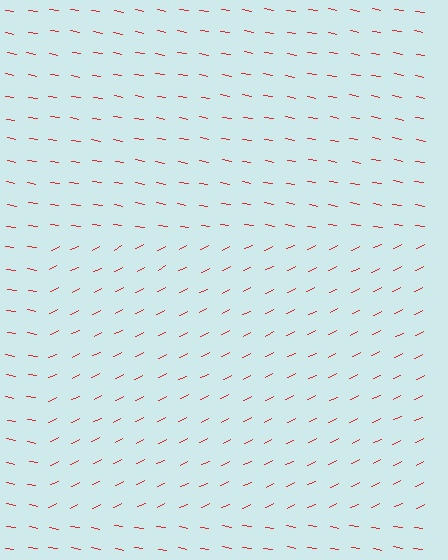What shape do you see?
I see a rectangle.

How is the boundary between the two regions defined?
The boundary is defined purely by a change in line orientation (approximately 35 degrees difference). All lines are the same color and thickness.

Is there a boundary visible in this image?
Yes, there is a texture boundary formed by a change in line orientation.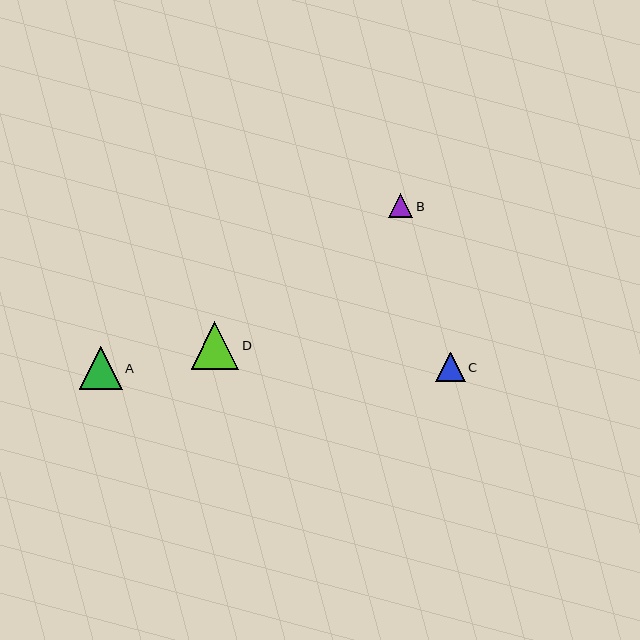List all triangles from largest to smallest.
From largest to smallest: D, A, C, B.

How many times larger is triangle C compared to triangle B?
Triangle C is approximately 1.2 times the size of triangle B.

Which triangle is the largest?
Triangle D is the largest with a size of approximately 48 pixels.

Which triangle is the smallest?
Triangle B is the smallest with a size of approximately 24 pixels.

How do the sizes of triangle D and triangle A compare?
Triangle D and triangle A are approximately the same size.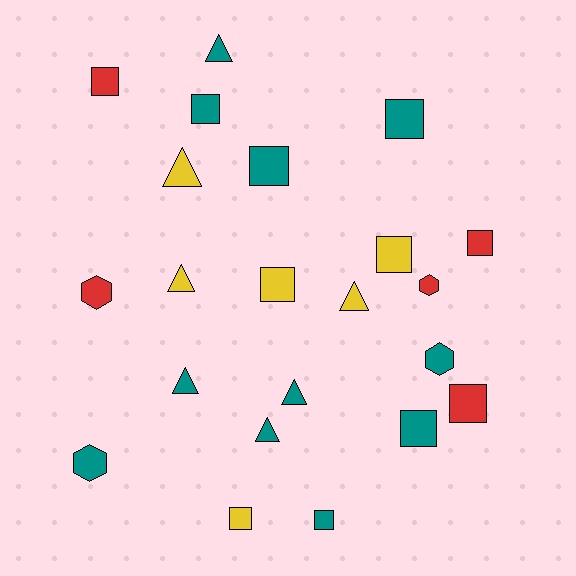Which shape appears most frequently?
Square, with 11 objects.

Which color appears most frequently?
Teal, with 11 objects.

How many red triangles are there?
There are no red triangles.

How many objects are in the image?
There are 22 objects.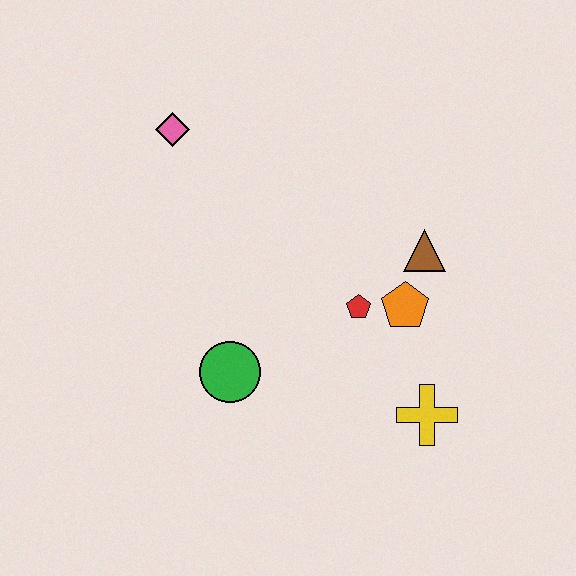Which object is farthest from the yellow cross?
The pink diamond is farthest from the yellow cross.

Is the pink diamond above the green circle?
Yes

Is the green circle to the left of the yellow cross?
Yes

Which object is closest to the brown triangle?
The orange pentagon is closest to the brown triangle.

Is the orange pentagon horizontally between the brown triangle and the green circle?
Yes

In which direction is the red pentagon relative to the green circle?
The red pentagon is to the right of the green circle.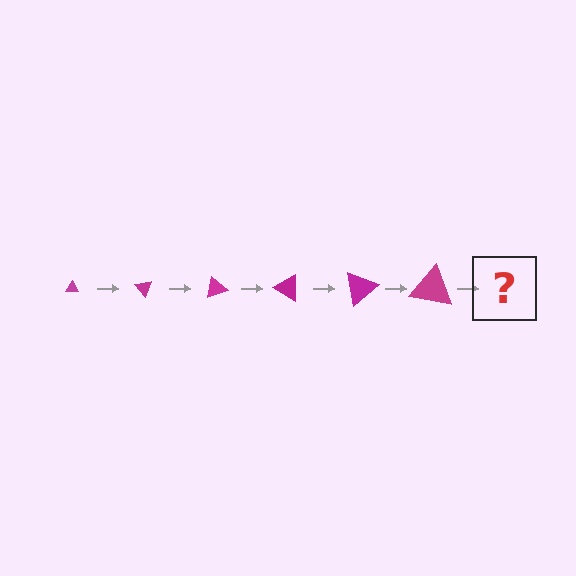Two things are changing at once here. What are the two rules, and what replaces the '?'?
The two rules are that the triangle grows larger each step and it rotates 50 degrees each step. The '?' should be a triangle, larger than the previous one and rotated 300 degrees from the start.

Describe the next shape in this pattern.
It should be a triangle, larger than the previous one and rotated 300 degrees from the start.